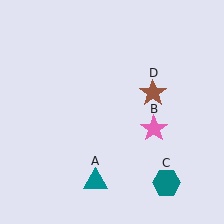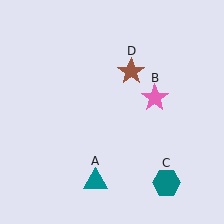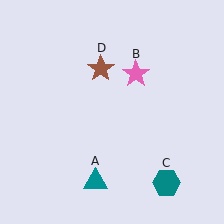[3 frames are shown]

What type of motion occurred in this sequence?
The pink star (object B), brown star (object D) rotated counterclockwise around the center of the scene.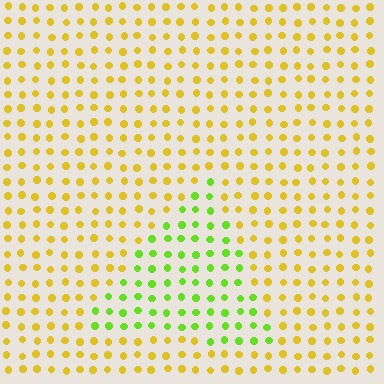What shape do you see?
I see a triangle.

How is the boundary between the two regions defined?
The boundary is defined purely by a slight shift in hue (about 49 degrees). Spacing, size, and orientation are identical on both sides.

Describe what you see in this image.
The image is filled with small yellow elements in a uniform arrangement. A triangle-shaped region is visible where the elements are tinted to a slightly different hue, forming a subtle color boundary.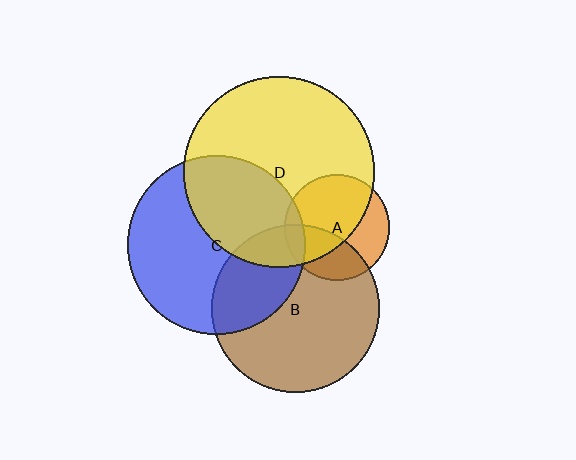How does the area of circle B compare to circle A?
Approximately 2.5 times.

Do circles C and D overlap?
Yes.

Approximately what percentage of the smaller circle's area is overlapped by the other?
Approximately 40%.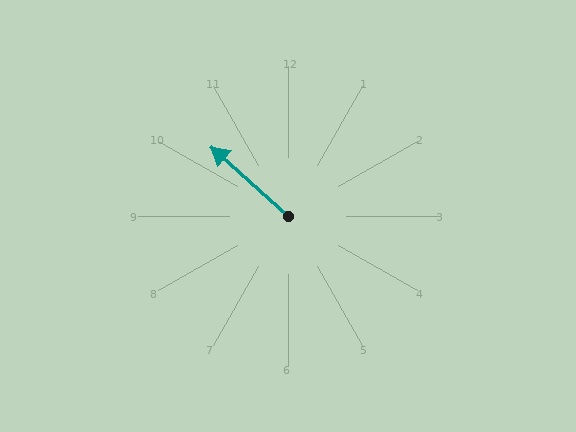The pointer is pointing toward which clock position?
Roughly 10 o'clock.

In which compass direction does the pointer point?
Northwest.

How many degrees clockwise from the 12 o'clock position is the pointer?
Approximately 312 degrees.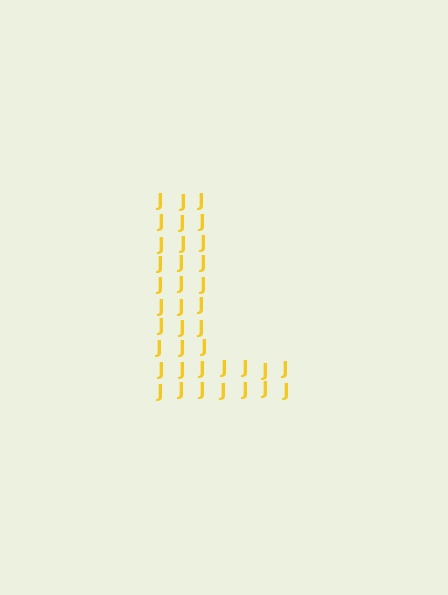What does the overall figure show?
The overall figure shows the letter L.